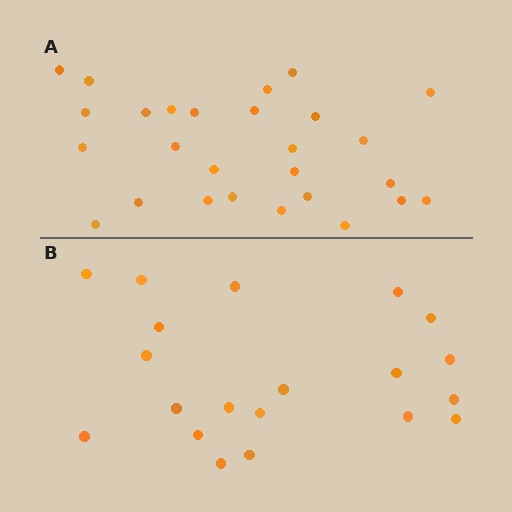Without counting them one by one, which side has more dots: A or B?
Region A (the top region) has more dots.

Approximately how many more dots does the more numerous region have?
Region A has roughly 8 or so more dots than region B.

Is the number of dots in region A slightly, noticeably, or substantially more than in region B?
Region A has noticeably more, but not dramatically so. The ratio is roughly 1.4 to 1.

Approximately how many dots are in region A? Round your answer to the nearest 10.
About 30 dots. (The exact count is 27, which rounds to 30.)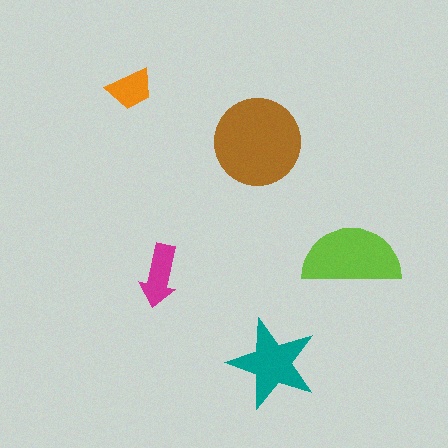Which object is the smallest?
The orange trapezoid.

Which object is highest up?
The orange trapezoid is topmost.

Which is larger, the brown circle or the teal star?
The brown circle.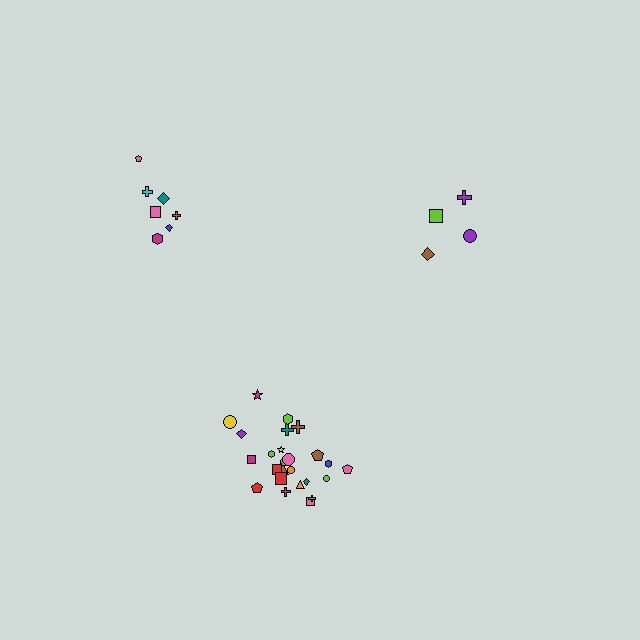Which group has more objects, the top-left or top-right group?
The top-left group.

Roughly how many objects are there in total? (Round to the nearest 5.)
Roughly 35 objects in total.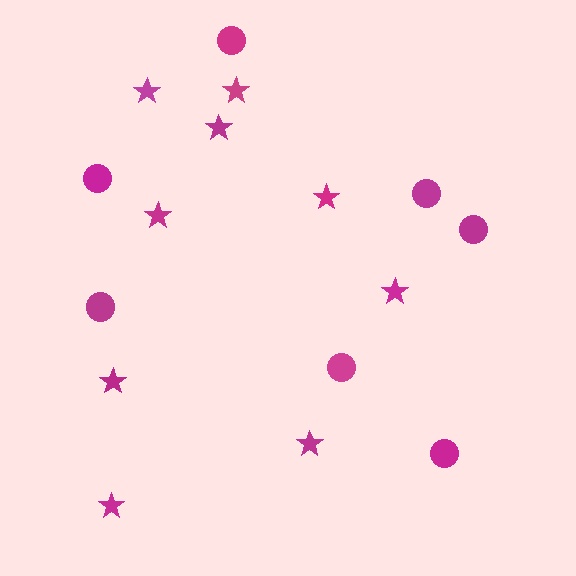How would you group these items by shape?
There are 2 groups: one group of circles (7) and one group of stars (9).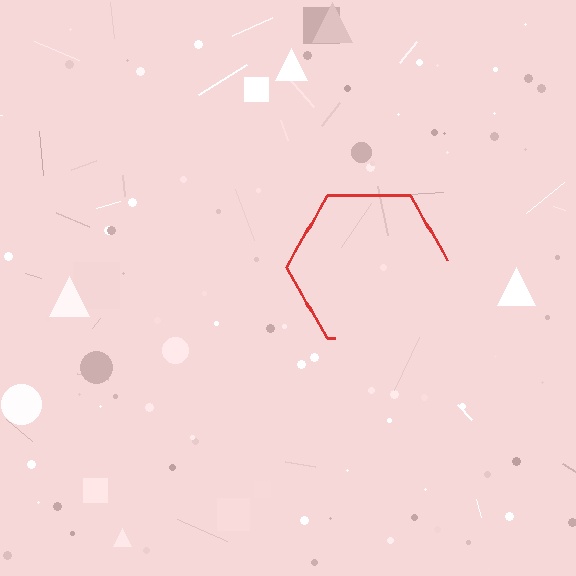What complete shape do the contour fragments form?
The contour fragments form a hexagon.